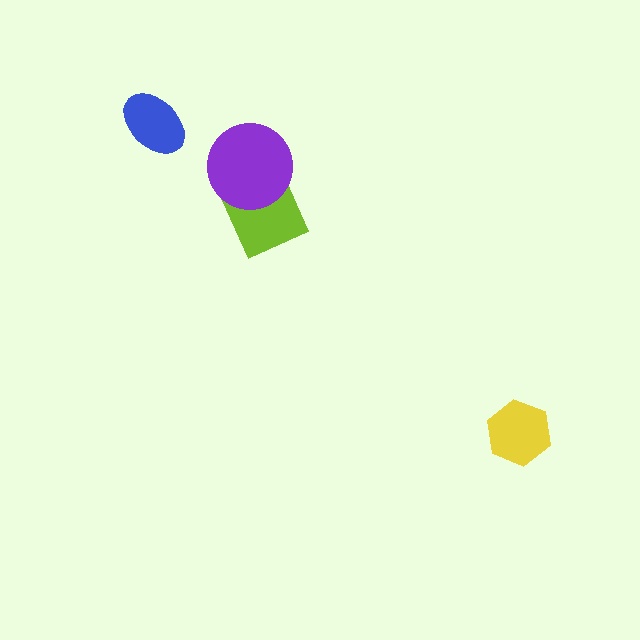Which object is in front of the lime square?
The purple circle is in front of the lime square.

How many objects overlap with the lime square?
1 object overlaps with the lime square.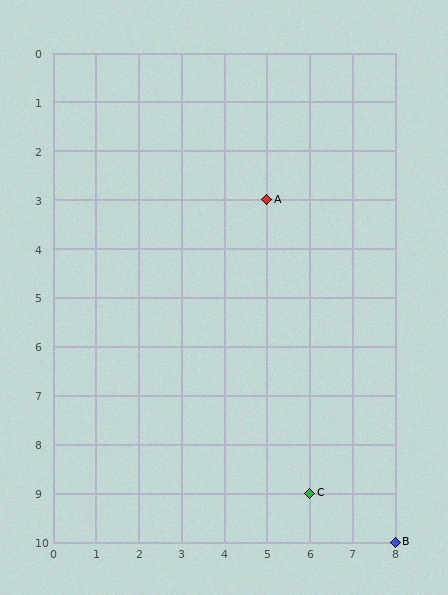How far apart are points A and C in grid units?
Points A and C are 1 column and 6 rows apart (about 6.1 grid units diagonally).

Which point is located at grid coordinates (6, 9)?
Point C is at (6, 9).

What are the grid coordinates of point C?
Point C is at grid coordinates (6, 9).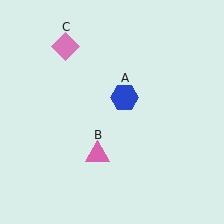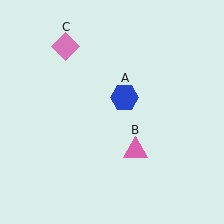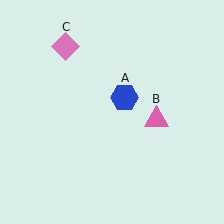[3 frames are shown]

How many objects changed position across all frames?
1 object changed position: pink triangle (object B).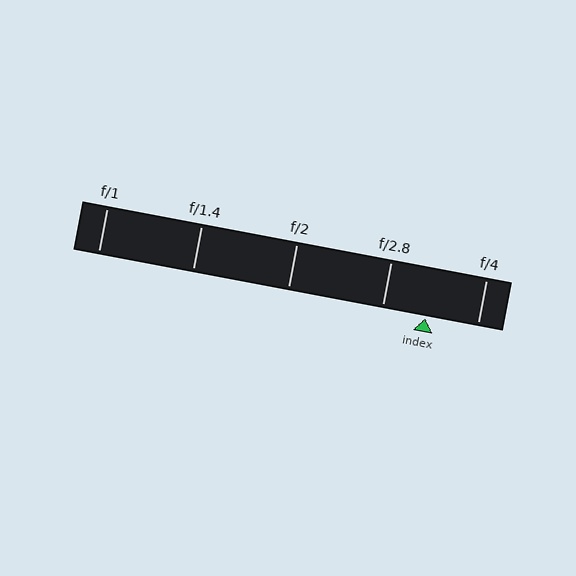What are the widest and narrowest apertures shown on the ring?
The widest aperture shown is f/1 and the narrowest is f/4.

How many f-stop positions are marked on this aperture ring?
There are 5 f-stop positions marked.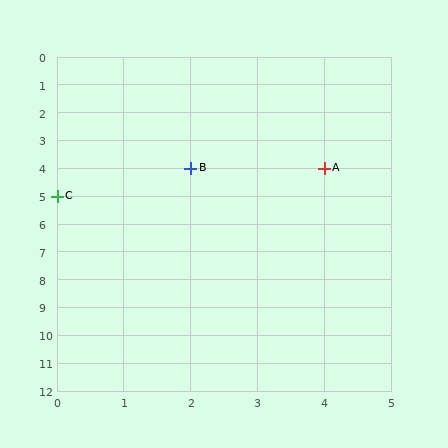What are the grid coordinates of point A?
Point A is at grid coordinates (4, 4).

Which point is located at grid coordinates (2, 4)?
Point B is at (2, 4).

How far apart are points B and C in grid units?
Points B and C are 2 columns and 1 row apart (about 2.2 grid units diagonally).